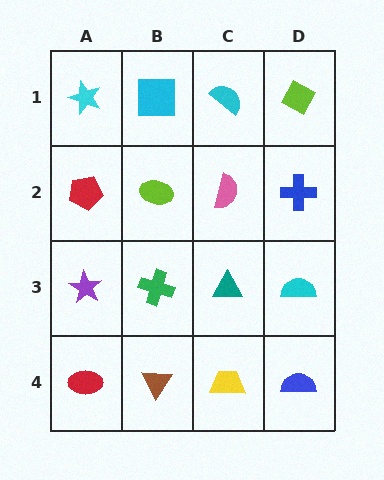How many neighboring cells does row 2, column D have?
3.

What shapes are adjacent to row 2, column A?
A cyan star (row 1, column A), a purple star (row 3, column A), a lime ellipse (row 2, column B).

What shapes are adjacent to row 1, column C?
A pink semicircle (row 2, column C), a cyan square (row 1, column B), a lime diamond (row 1, column D).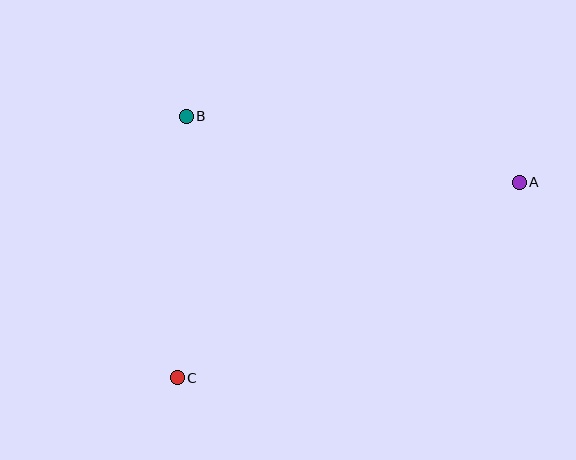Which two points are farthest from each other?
Points A and C are farthest from each other.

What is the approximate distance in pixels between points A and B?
The distance between A and B is approximately 340 pixels.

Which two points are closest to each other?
Points B and C are closest to each other.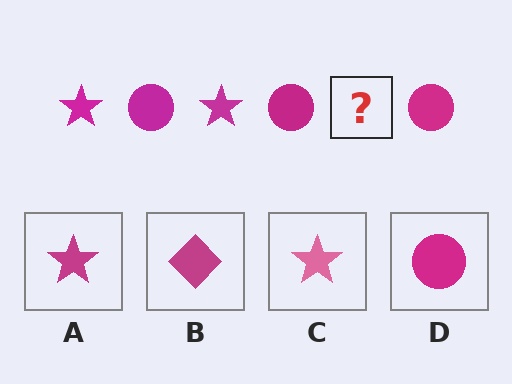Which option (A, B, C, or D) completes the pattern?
A.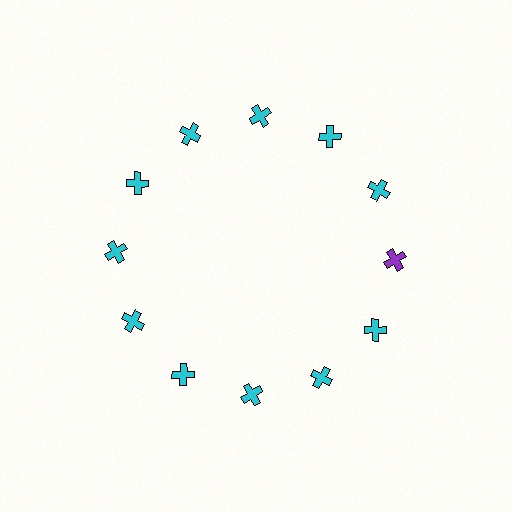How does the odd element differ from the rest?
It has a different color: purple instead of cyan.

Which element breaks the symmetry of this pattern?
The purple cross at roughly the 3 o'clock position breaks the symmetry. All other shapes are cyan crosses.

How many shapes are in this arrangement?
There are 12 shapes arranged in a ring pattern.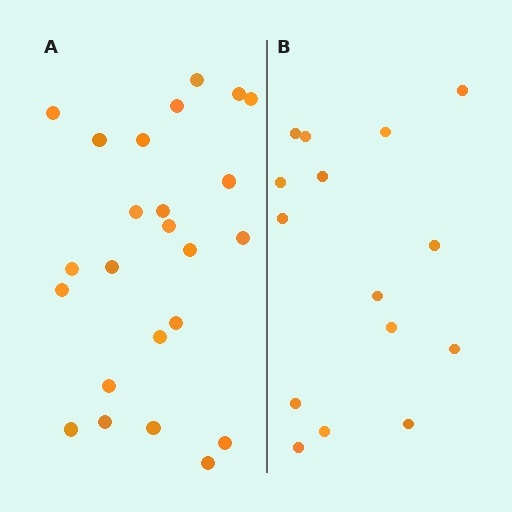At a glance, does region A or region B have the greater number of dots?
Region A (the left region) has more dots.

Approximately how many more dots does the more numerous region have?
Region A has roughly 8 or so more dots than region B.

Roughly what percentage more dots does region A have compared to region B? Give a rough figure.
About 60% more.